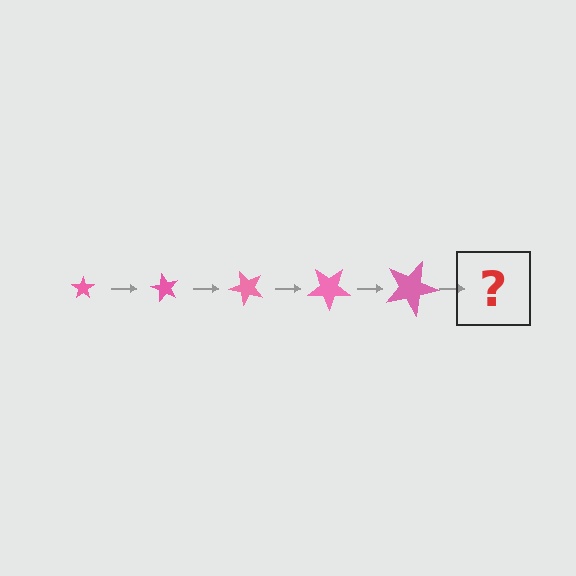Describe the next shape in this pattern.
It should be a star, larger than the previous one and rotated 300 degrees from the start.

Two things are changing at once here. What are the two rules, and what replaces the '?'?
The two rules are that the star grows larger each step and it rotates 60 degrees each step. The '?' should be a star, larger than the previous one and rotated 300 degrees from the start.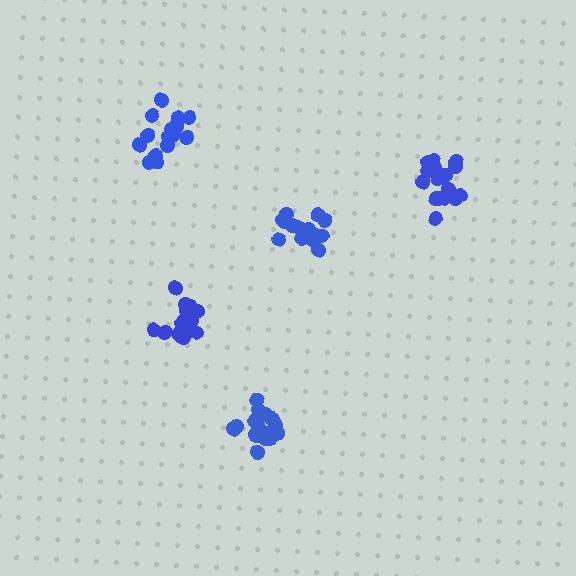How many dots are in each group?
Group 1: 20 dots, Group 2: 18 dots, Group 3: 15 dots, Group 4: 16 dots, Group 5: 16 dots (85 total).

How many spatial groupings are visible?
There are 5 spatial groupings.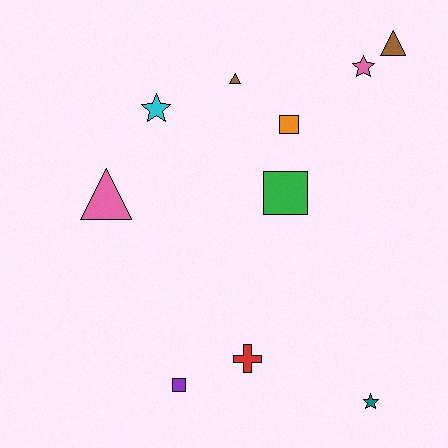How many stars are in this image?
There are 3 stars.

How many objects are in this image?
There are 10 objects.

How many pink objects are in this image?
There are 2 pink objects.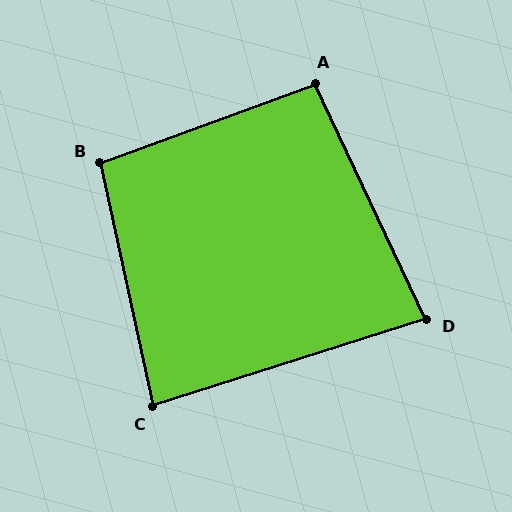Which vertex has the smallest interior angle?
D, at approximately 82 degrees.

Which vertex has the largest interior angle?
B, at approximately 98 degrees.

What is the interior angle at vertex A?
Approximately 95 degrees (obtuse).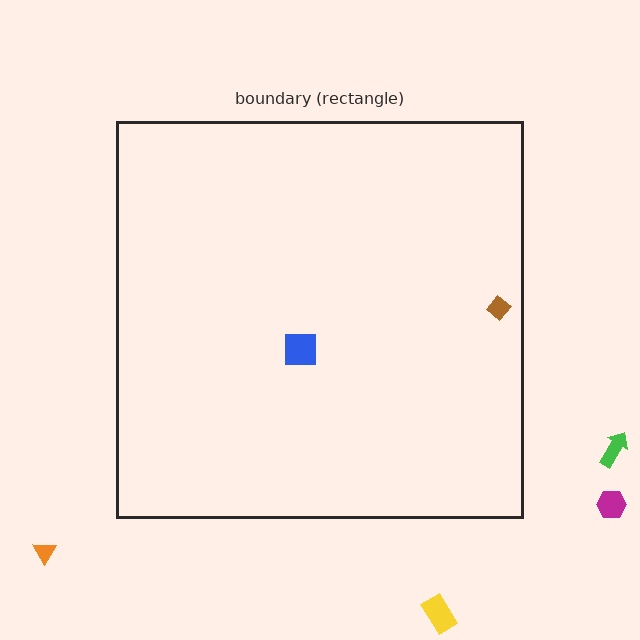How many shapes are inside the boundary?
2 inside, 4 outside.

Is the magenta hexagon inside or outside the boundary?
Outside.